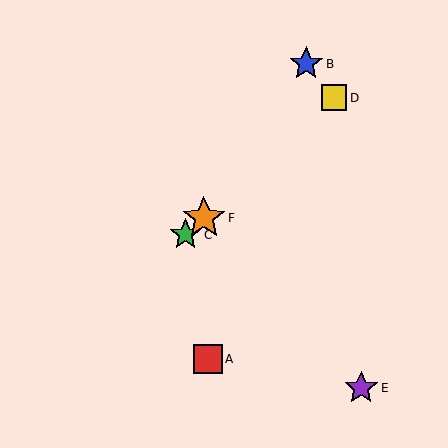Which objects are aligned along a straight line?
Objects C, D, F are aligned along a straight line.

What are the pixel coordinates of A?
Object A is at (208, 359).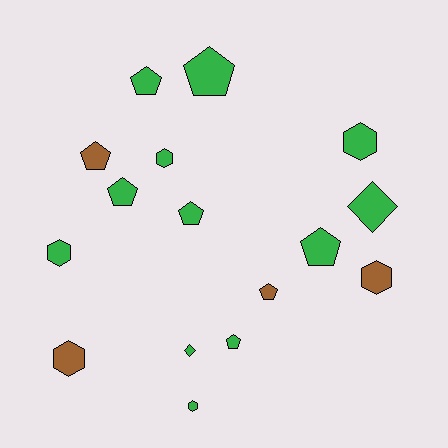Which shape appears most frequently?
Pentagon, with 8 objects.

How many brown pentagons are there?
There are 2 brown pentagons.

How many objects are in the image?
There are 16 objects.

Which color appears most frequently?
Green, with 12 objects.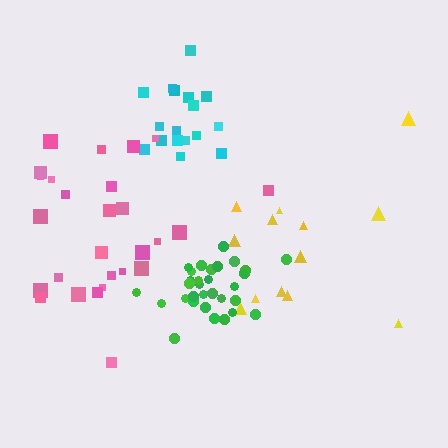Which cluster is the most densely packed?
Green.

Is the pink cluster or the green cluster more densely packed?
Green.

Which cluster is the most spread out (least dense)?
Yellow.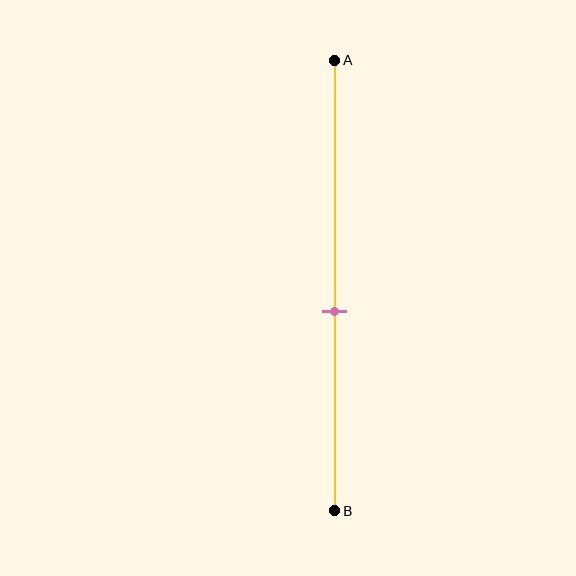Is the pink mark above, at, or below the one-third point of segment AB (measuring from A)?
The pink mark is below the one-third point of segment AB.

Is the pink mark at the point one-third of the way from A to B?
No, the mark is at about 55% from A, not at the 33% one-third point.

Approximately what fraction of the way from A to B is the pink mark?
The pink mark is approximately 55% of the way from A to B.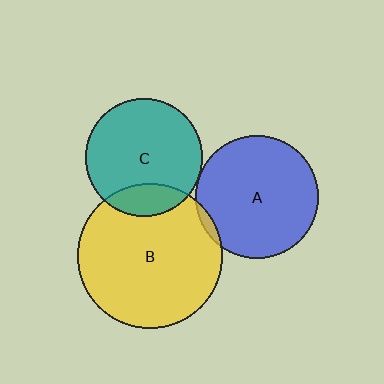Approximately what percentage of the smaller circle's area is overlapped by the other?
Approximately 20%.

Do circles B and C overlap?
Yes.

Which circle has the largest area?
Circle B (yellow).